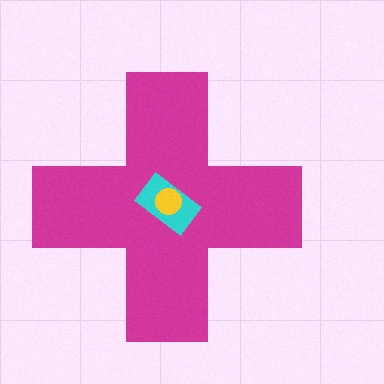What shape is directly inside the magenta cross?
The cyan rectangle.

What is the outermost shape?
The magenta cross.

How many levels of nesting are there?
3.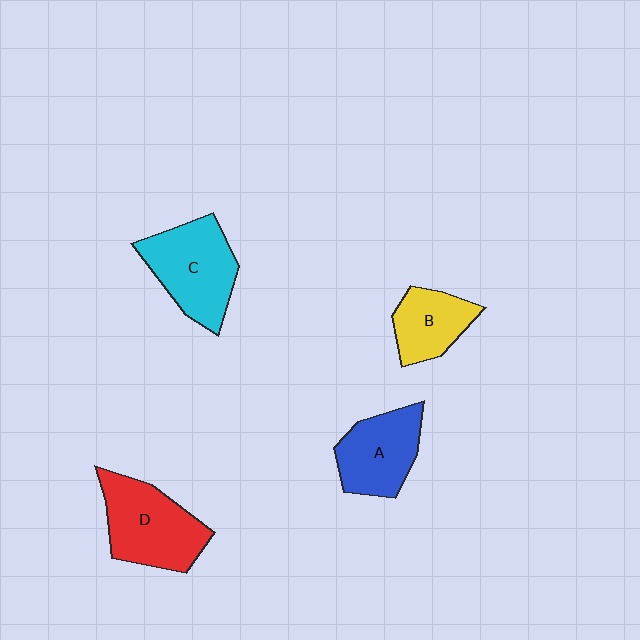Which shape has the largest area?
Shape D (red).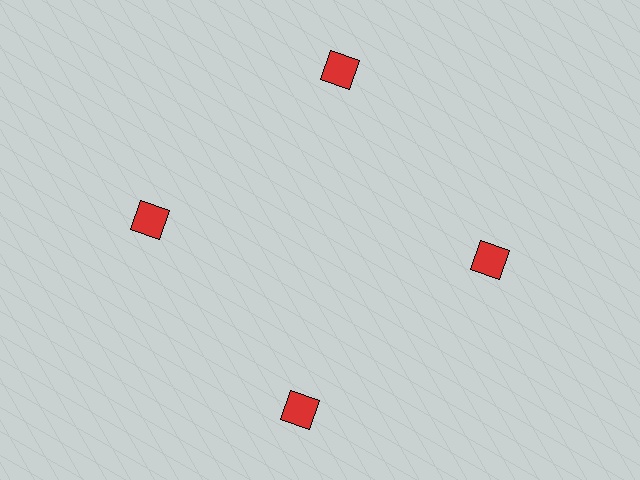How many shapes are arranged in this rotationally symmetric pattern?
There are 4 shapes, arranged in 4 groups of 1.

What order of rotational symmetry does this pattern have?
This pattern has 4-fold rotational symmetry.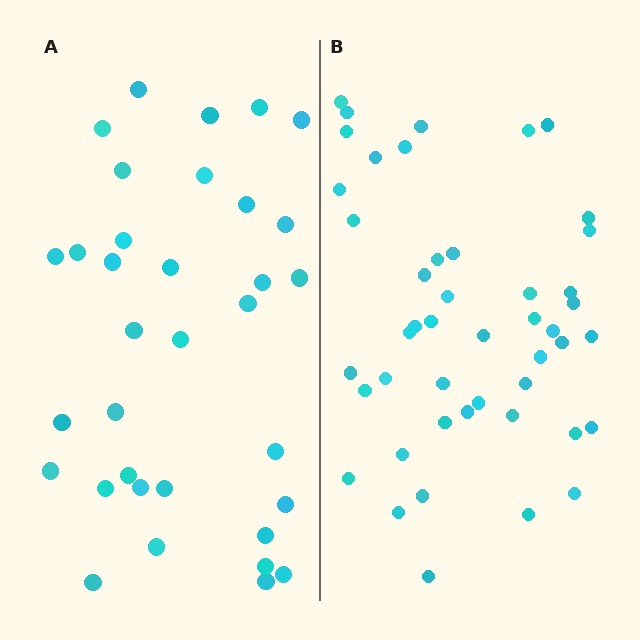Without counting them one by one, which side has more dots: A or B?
Region B (the right region) has more dots.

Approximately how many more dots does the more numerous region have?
Region B has roughly 12 or so more dots than region A.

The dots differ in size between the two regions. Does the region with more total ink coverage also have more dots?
No. Region A has more total ink coverage because its dots are larger, but region B actually contains more individual dots. Total area can be misleading — the number of items is what matters here.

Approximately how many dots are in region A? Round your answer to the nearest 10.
About 30 dots. (The exact count is 34, which rounds to 30.)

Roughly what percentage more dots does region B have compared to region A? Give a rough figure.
About 35% more.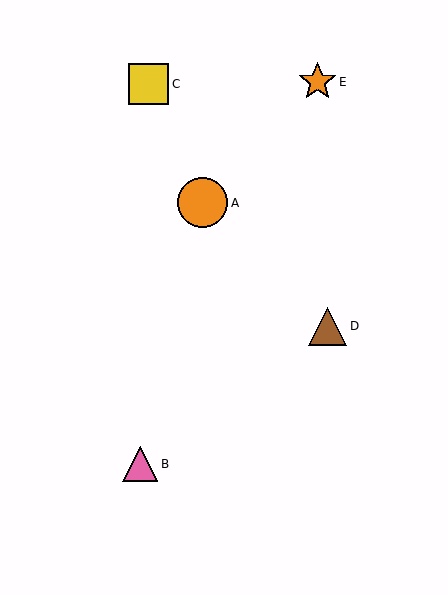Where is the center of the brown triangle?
The center of the brown triangle is at (328, 326).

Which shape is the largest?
The orange circle (labeled A) is the largest.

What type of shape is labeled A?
Shape A is an orange circle.